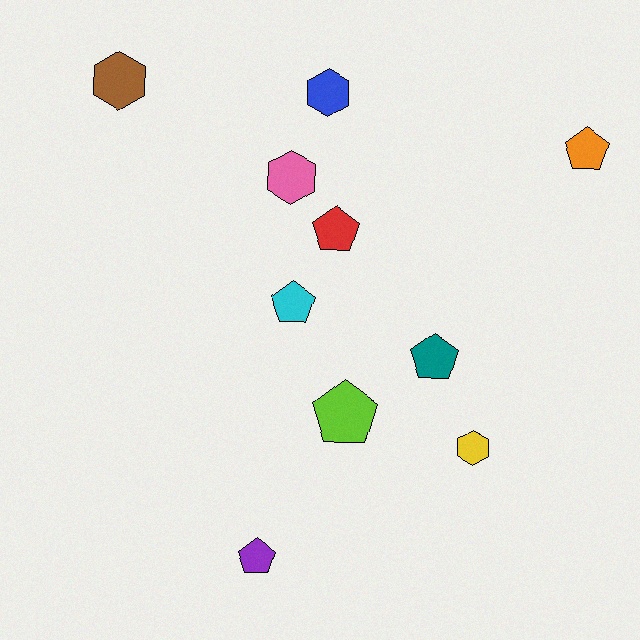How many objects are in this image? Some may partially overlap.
There are 10 objects.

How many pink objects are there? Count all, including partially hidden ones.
There is 1 pink object.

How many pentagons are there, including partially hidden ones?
There are 6 pentagons.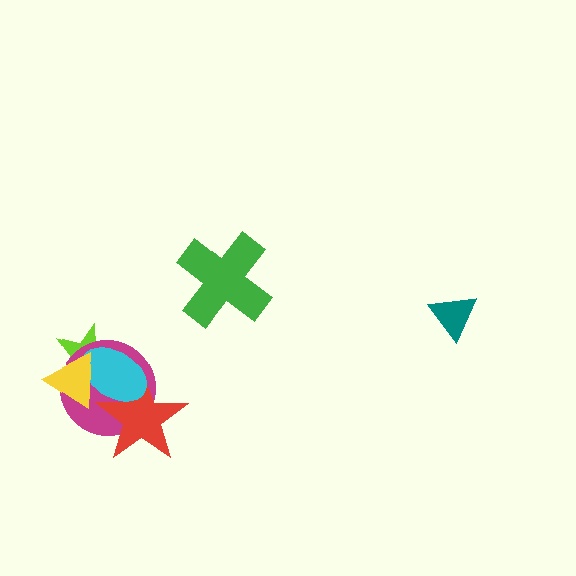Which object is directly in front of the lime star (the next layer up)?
The magenta circle is directly in front of the lime star.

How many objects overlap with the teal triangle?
0 objects overlap with the teal triangle.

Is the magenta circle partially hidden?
Yes, it is partially covered by another shape.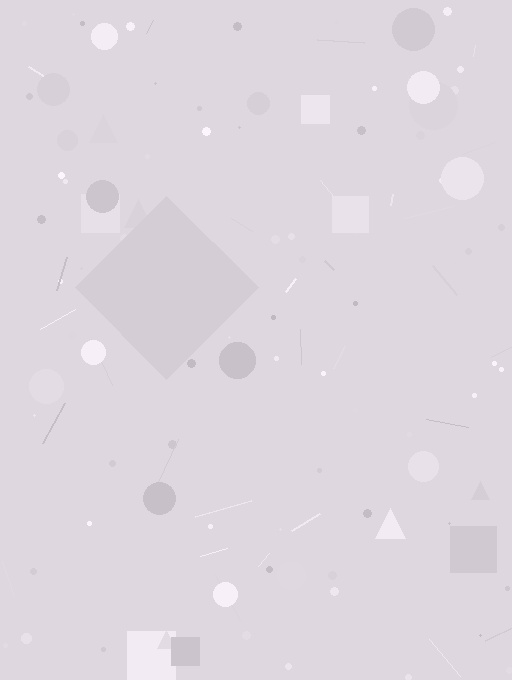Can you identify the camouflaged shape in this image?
The camouflaged shape is a diamond.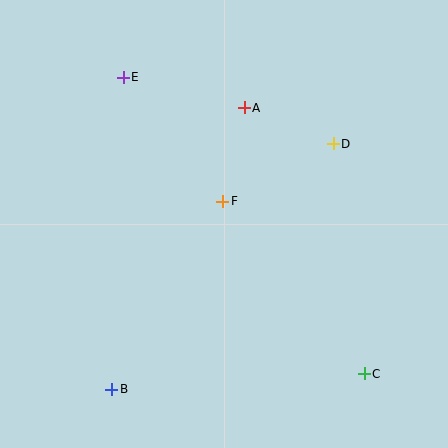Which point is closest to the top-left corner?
Point E is closest to the top-left corner.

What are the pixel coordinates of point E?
Point E is at (123, 77).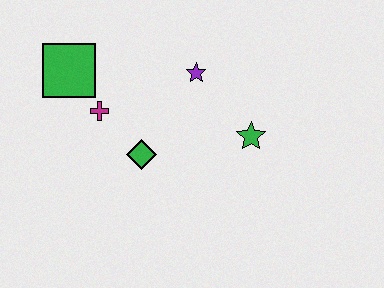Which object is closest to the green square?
The magenta cross is closest to the green square.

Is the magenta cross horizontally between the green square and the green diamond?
Yes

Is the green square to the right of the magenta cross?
No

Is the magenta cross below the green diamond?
No